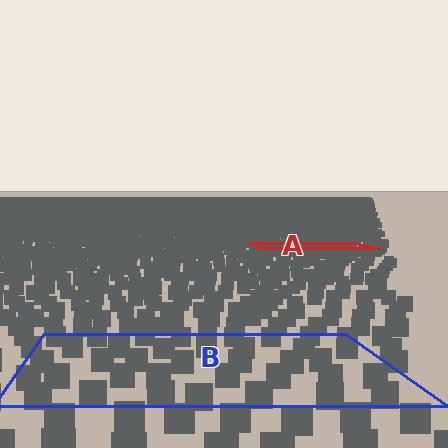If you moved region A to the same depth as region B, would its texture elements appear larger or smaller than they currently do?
They would appear larger. At a closer depth, the same texture elements are projected at a bigger on-screen size.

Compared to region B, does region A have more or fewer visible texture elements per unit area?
Region A has more texture elements per unit area — they are packed more densely because it is farther away.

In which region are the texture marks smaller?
The texture marks are smaller in region A, because it is farther away.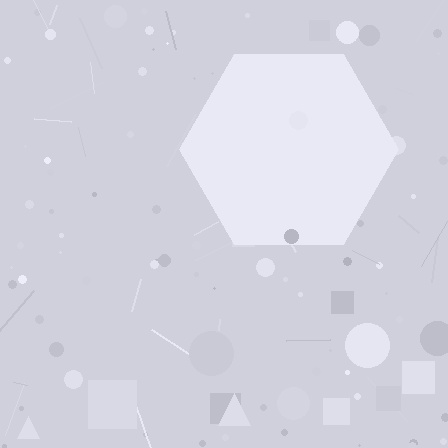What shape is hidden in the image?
A hexagon is hidden in the image.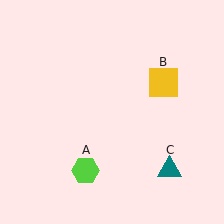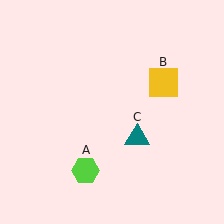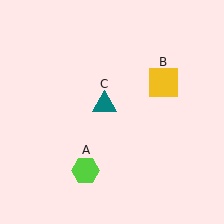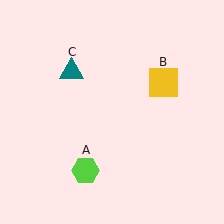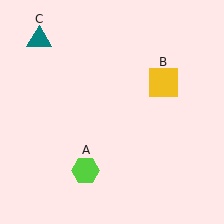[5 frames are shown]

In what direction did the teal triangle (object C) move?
The teal triangle (object C) moved up and to the left.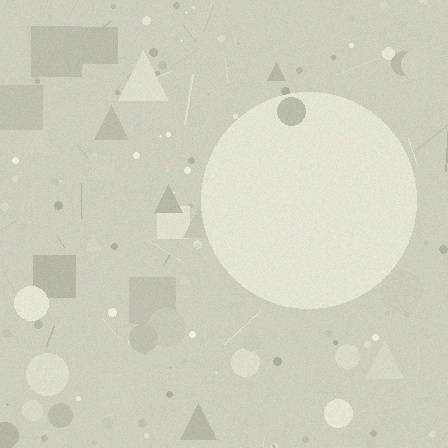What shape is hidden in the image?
A circle is hidden in the image.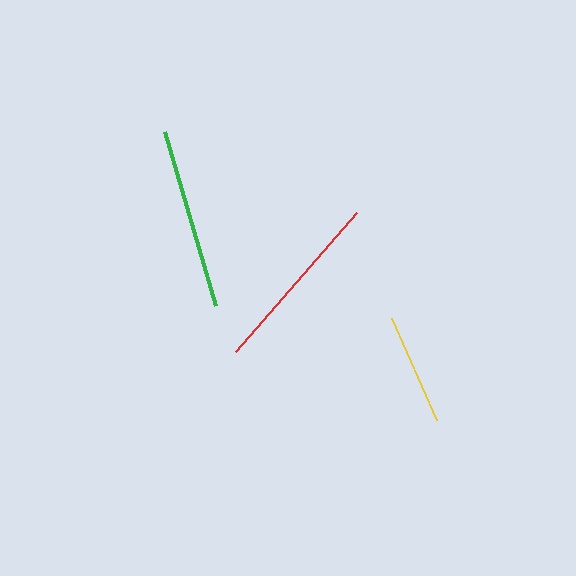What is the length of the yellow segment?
The yellow segment is approximately 112 pixels long.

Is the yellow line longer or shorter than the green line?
The green line is longer than the yellow line.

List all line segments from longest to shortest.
From longest to shortest: red, green, yellow.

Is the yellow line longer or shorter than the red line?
The red line is longer than the yellow line.